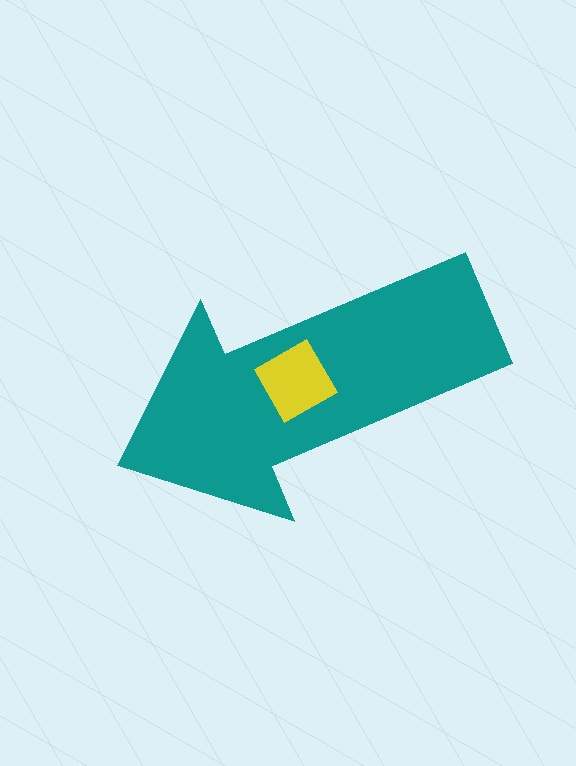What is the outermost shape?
The teal arrow.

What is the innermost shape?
The yellow diamond.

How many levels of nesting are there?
2.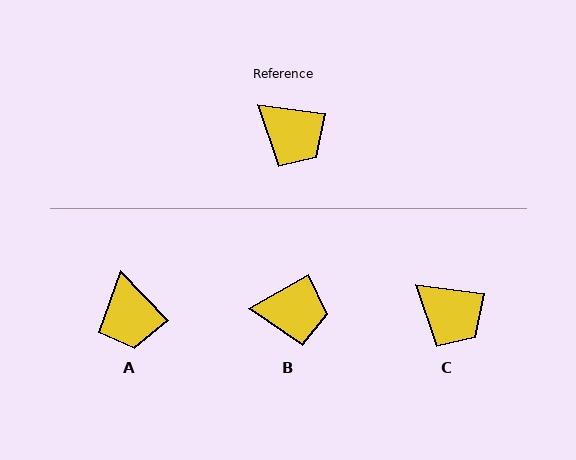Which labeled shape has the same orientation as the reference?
C.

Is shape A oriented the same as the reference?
No, it is off by about 38 degrees.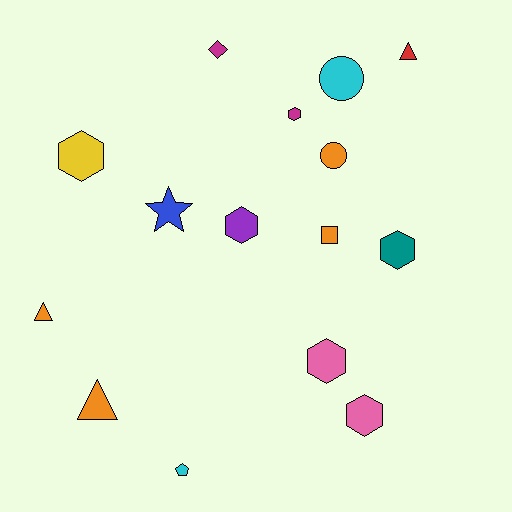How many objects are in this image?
There are 15 objects.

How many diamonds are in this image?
There is 1 diamond.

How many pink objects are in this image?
There are 2 pink objects.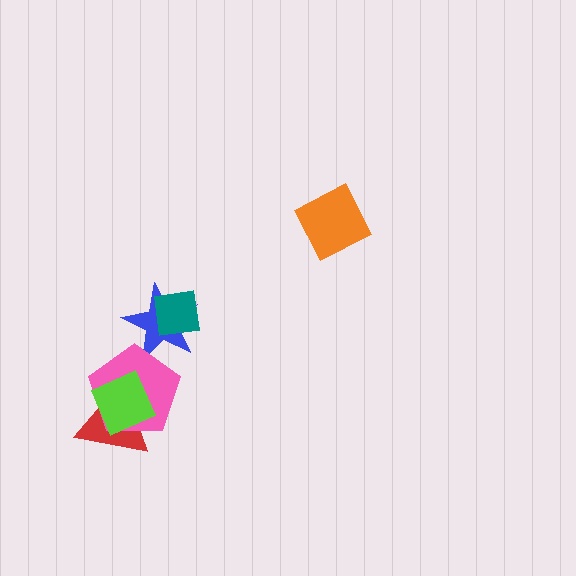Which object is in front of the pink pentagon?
The lime diamond is in front of the pink pentagon.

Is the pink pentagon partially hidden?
Yes, it is partially covered by another shape.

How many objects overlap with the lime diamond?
2 objects overlap with the lime diamond.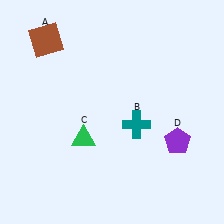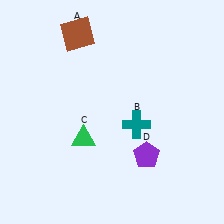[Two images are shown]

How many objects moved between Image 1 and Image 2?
2 objects moved between the two images.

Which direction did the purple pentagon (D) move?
The purple pentagon (D) moved left.